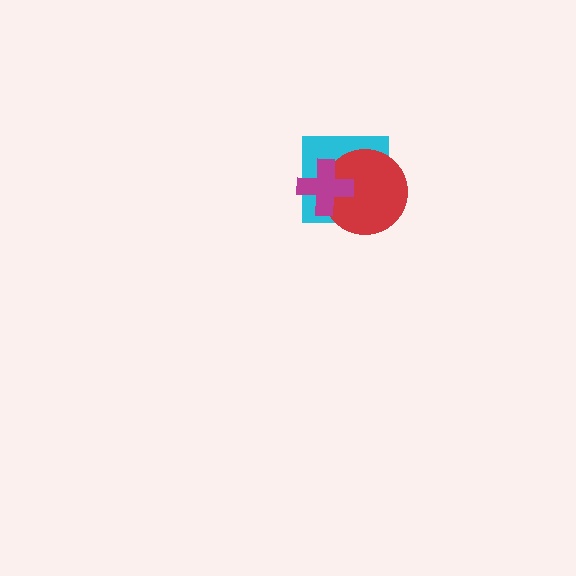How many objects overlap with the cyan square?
2 objects overlap with the cyan square.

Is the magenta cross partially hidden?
No, no other shape covers it.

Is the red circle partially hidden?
Yes, it is partially covered by another shape.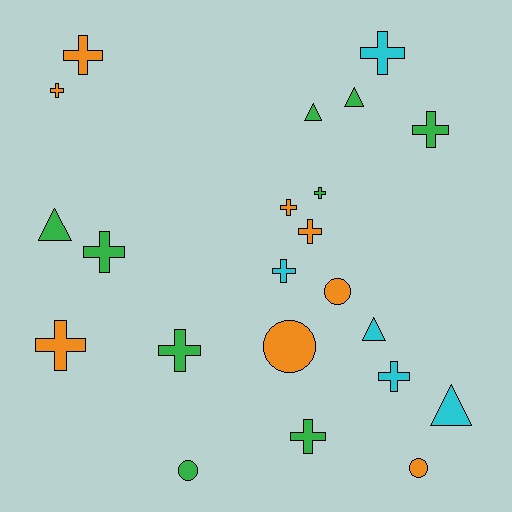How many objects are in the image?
There are 22 objects.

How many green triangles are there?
There are 3 green triangles.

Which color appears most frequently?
Green, with 9 objects.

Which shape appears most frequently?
Cross, with 13 objects.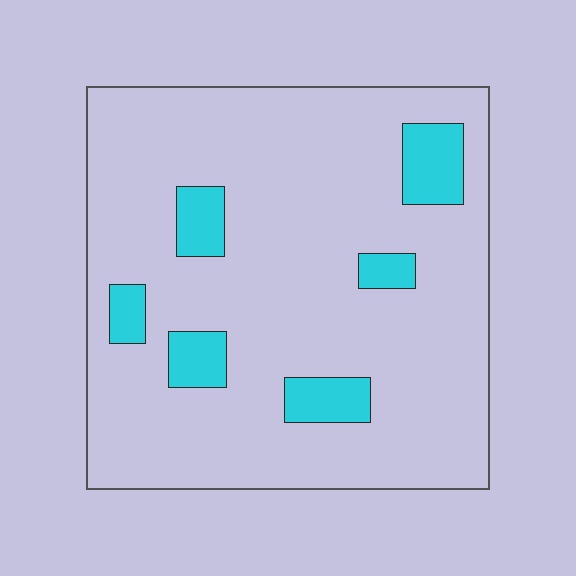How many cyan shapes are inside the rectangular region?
6.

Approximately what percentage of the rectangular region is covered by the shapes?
Approximately 10%.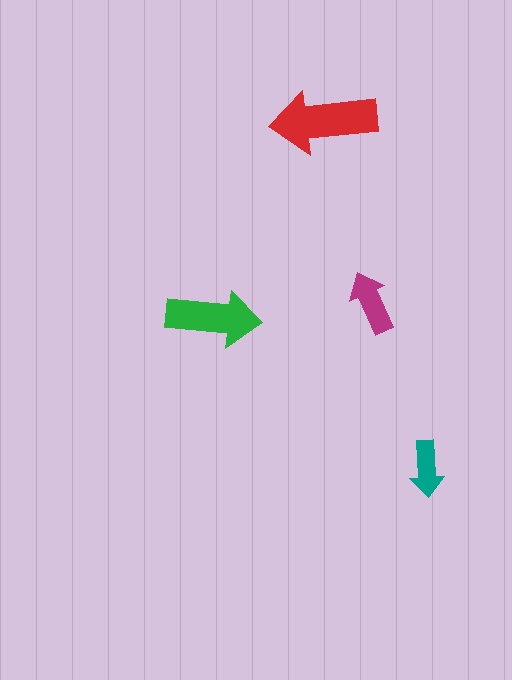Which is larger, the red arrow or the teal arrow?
The red one.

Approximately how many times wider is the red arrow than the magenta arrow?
About 1.5 times wider.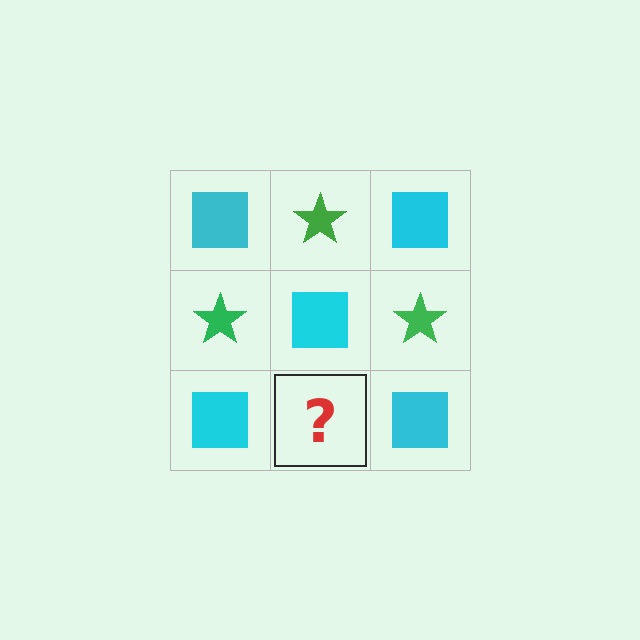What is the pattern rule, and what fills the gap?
The rule is that it alternates cyan square and green star in a checkerboard pattern. The gap should be filled with a green star.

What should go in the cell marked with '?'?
The missing cell should contain a green star.